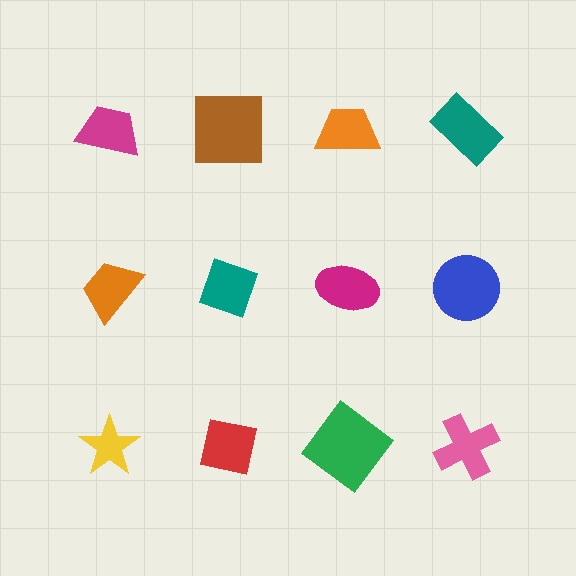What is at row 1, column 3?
An orange trapezoid.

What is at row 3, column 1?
A yellow star.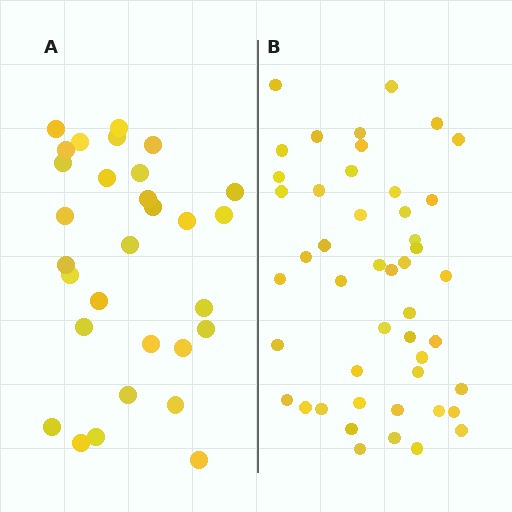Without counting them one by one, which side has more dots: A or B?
Region B (the right region) has more dots.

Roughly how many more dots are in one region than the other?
Region B has approximately 15 more dots than region A.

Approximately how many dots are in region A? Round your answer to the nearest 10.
About 30 dots.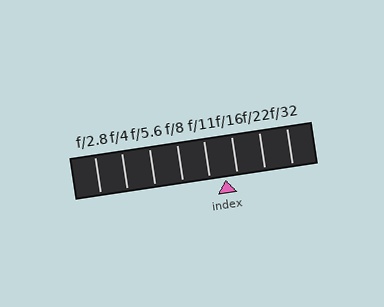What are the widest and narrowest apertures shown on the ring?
The widest aperture shown is f/2.8 and the narrowest is f/32.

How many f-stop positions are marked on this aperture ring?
There are 8 f-stop positions marked.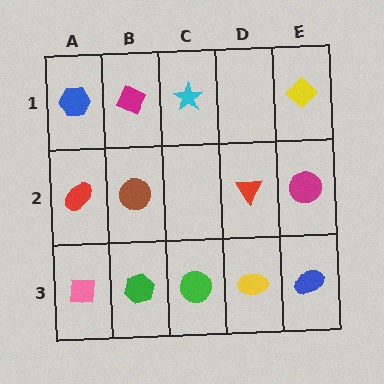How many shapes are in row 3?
5 shapes.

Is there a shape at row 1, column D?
No, that cell is empty.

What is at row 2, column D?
A red triangle.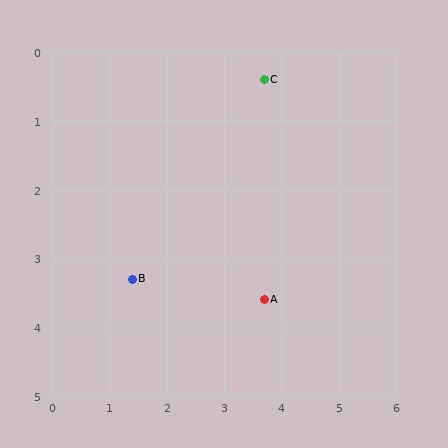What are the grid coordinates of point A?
Point A is at approximately (3.7, 3.6).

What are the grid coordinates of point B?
Point B is at approximately (1.4, 3.3).